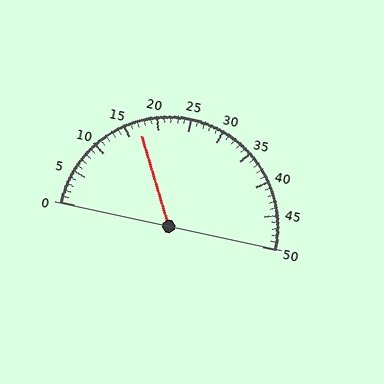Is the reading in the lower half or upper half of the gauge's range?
The reading is in the lower half of the range (0 to 50).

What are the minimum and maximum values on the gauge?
The gauge ranges from 0 to 50.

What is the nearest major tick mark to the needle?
The nearest major tick mark is 15.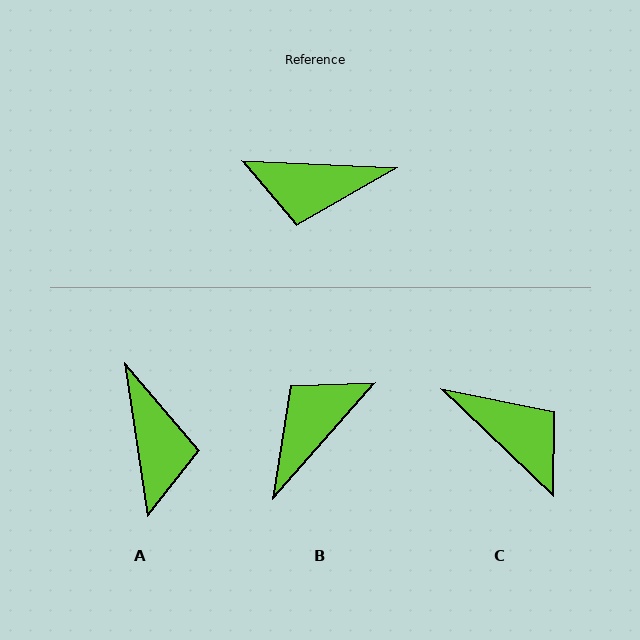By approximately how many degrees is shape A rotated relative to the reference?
Approximately 101 degrees counter-clockwise.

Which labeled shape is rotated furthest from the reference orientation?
C, about 139 degrees away.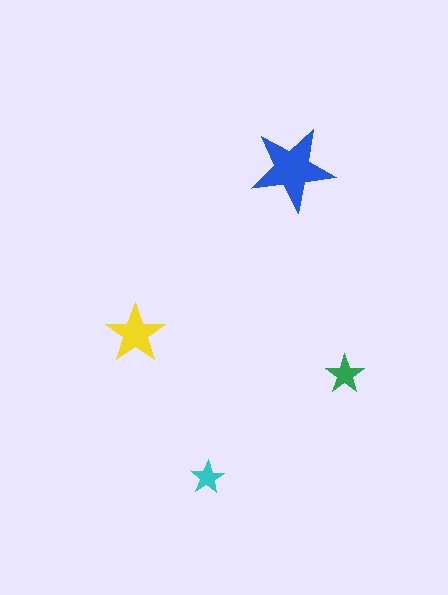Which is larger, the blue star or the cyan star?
The blue one.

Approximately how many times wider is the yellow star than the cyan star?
About 2 times wider.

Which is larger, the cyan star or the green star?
The green one.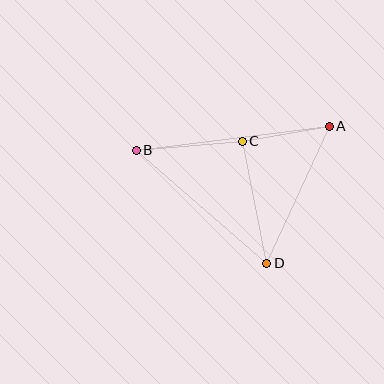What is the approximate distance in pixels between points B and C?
The distance between B and C is approximately 107 pixels.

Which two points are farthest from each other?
Points A and B are farthest from each other.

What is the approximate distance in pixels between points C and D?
The distance between C and D is approximately 125 pixels.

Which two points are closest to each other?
Points A and C are closest to each other.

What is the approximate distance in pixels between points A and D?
The distance between A and D is approximately 151 pixels.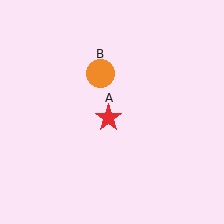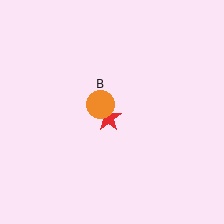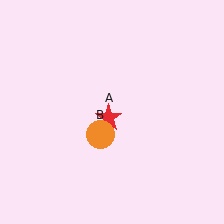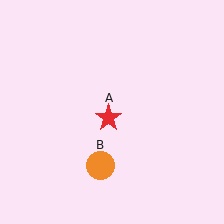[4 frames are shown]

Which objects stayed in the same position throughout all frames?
Red star (object A) remained stationary.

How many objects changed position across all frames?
1 object changed position: orange circle (object B).